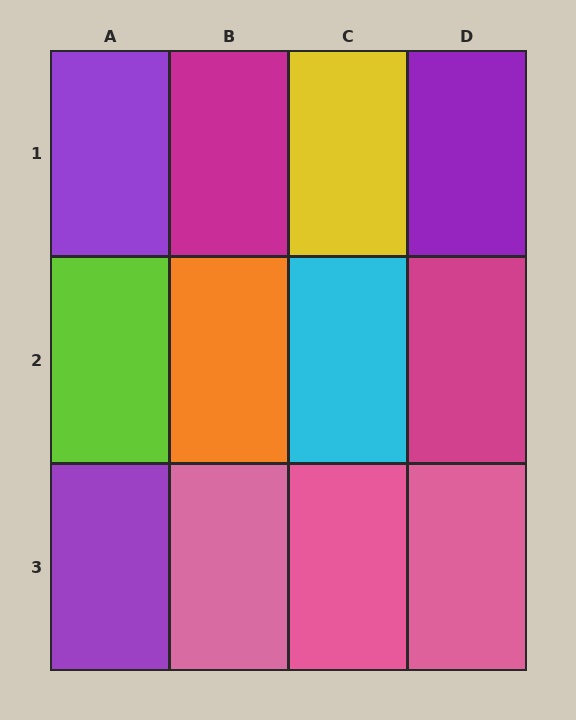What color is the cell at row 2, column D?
Magenta.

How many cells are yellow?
1 cell is yellow.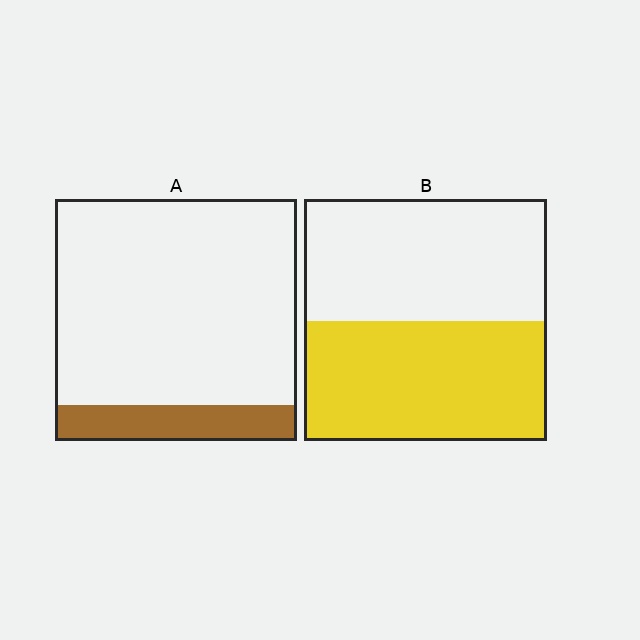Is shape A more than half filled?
No.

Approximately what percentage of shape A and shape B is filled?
A is approximately 15% and B is approximately 50%.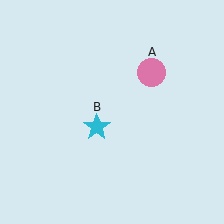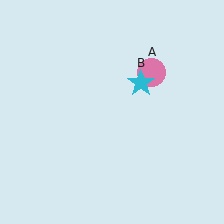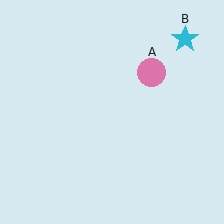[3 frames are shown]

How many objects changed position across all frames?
1 object changed position: cyan star (object B).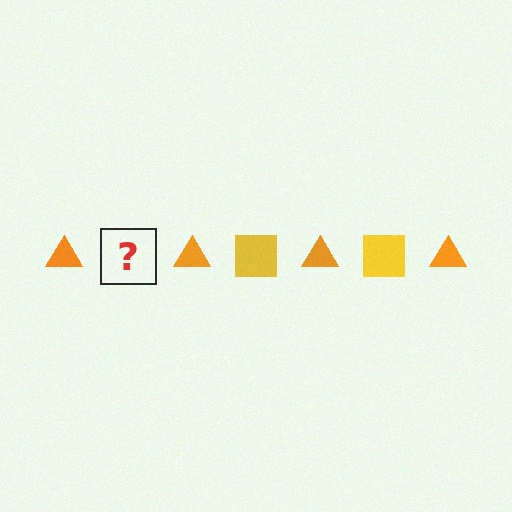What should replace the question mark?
The question mark should be replaced with a yellow square.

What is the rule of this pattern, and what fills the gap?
The rule is that the pattern alternates between orange triangle and yellow square. The gap should be filled with a yellow square.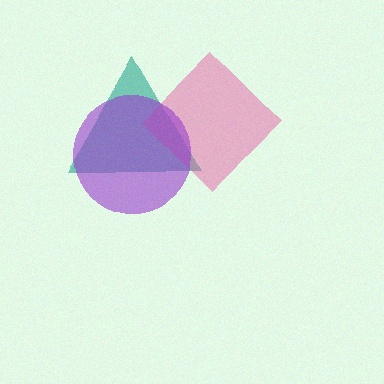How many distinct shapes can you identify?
There are 3 distinct shapes: a teal triangle, a pink diamond, a purple circle.